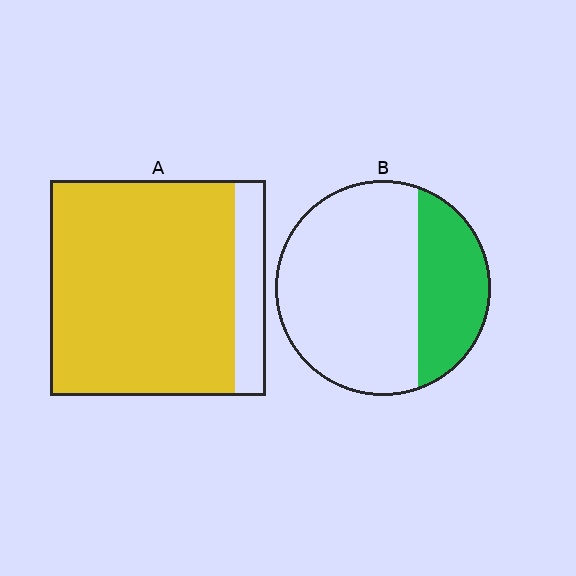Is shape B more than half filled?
No.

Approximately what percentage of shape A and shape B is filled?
A is approximately 85% and B is approximately 30%.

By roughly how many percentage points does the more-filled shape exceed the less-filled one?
By roughly 55 percentage points (A over B).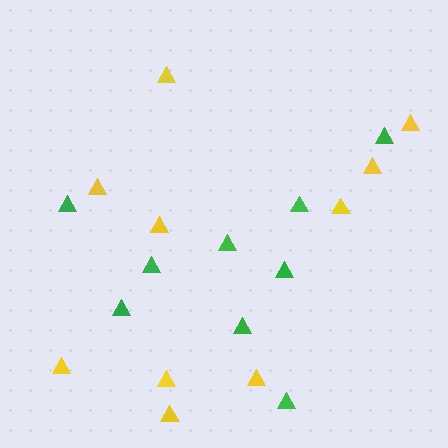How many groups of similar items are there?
There are 2 groups: one group of yellow triangles (10) and one group of green triangles (9).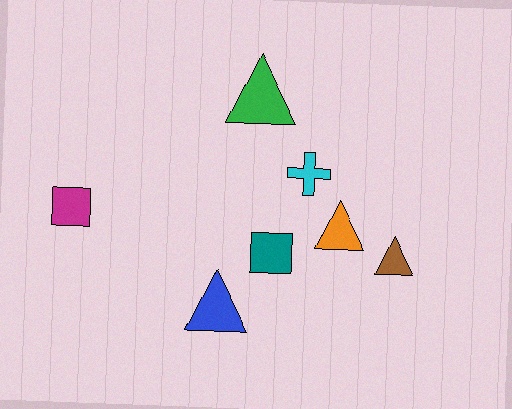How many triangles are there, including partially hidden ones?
There are 4 triangles.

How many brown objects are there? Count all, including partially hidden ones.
There is 1 brown object.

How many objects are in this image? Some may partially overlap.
There are 7 objects.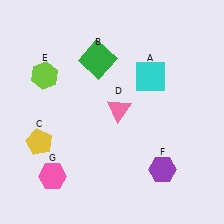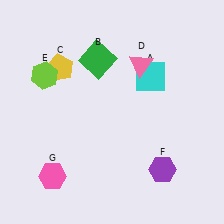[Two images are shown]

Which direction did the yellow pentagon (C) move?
The yellow pentagon (C) moved up.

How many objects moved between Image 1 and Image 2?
2 objects moved between the two images.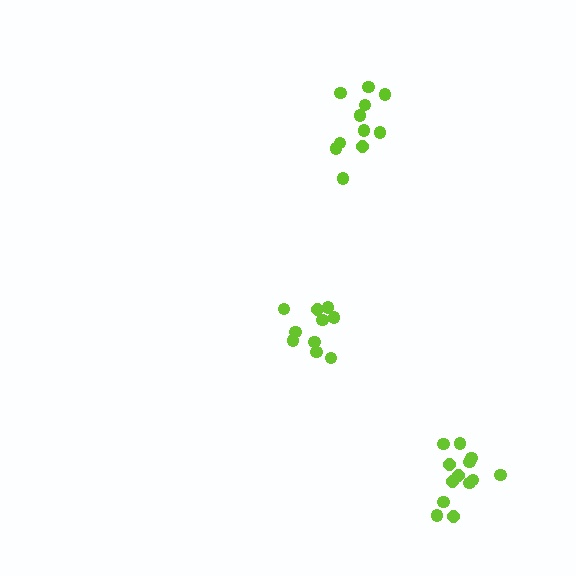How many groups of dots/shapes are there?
There are 3 groups.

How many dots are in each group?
Group 1: 10 dots, Group 2: 13 dots, Group 3: 11 dots (34 total).